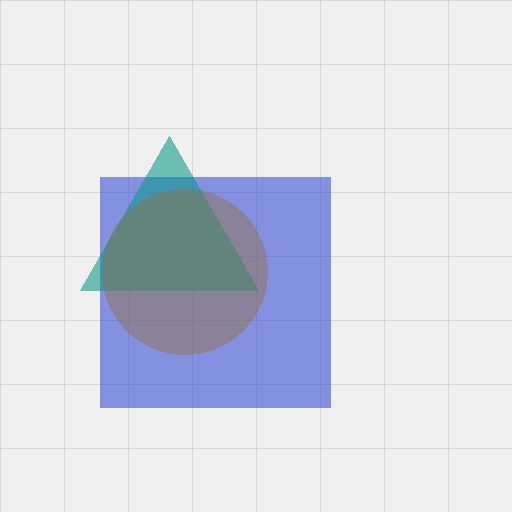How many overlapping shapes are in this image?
There are 3 overlapping shapes in the image.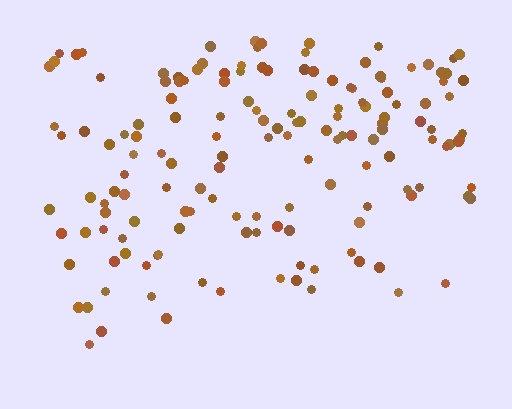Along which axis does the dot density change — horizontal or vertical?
Vertical.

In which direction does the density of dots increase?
From bottom to top, with the top side densest.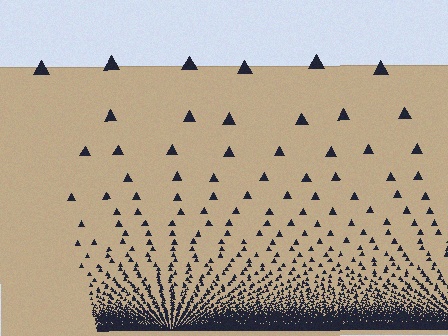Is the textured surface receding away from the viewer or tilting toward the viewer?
The surface appears to tilt toward the viewer. Texture elements get larger and sparser toward the top.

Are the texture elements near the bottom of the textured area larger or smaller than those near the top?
Smaller. The gradient is inverted — elements near the bottom are smaller and denser.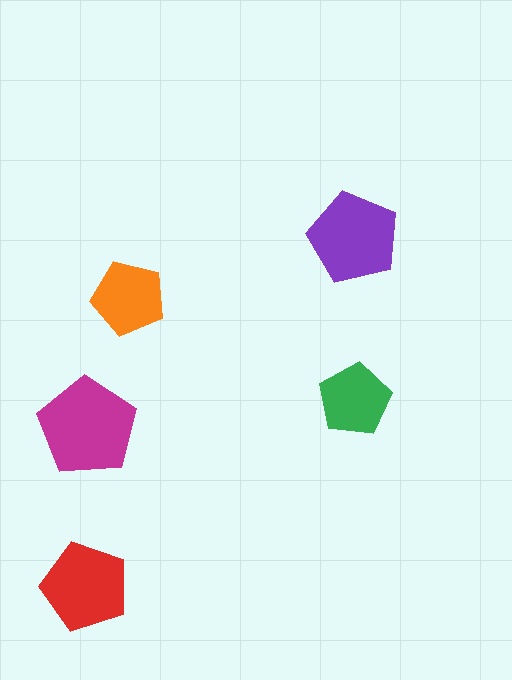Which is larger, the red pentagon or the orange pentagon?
The red one.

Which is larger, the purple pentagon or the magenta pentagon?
The magenta one.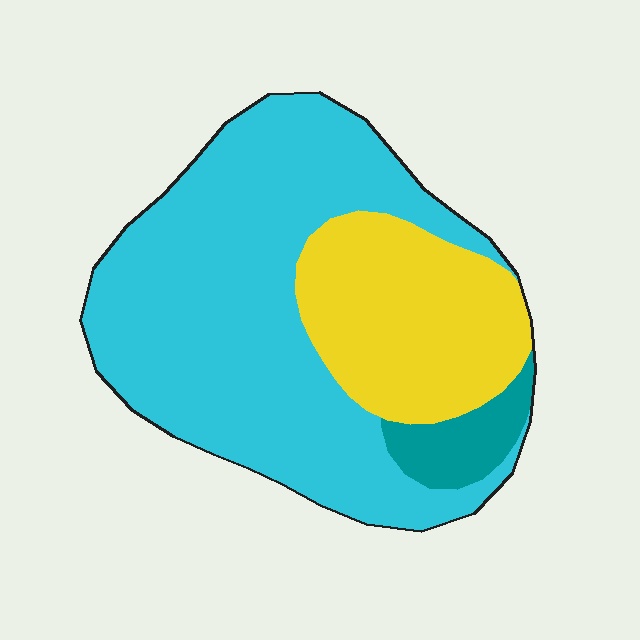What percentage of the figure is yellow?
Yellow takes up about one quarter (1/4) of the figure.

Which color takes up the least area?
Teal, at roughly 5%.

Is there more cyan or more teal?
Cyan.